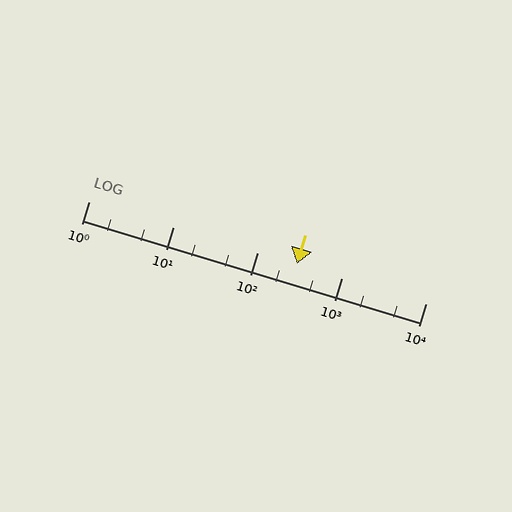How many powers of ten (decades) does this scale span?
The scale spans 4 decades, from 1 to 10000.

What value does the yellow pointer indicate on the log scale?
The pointer indicates approximately 300.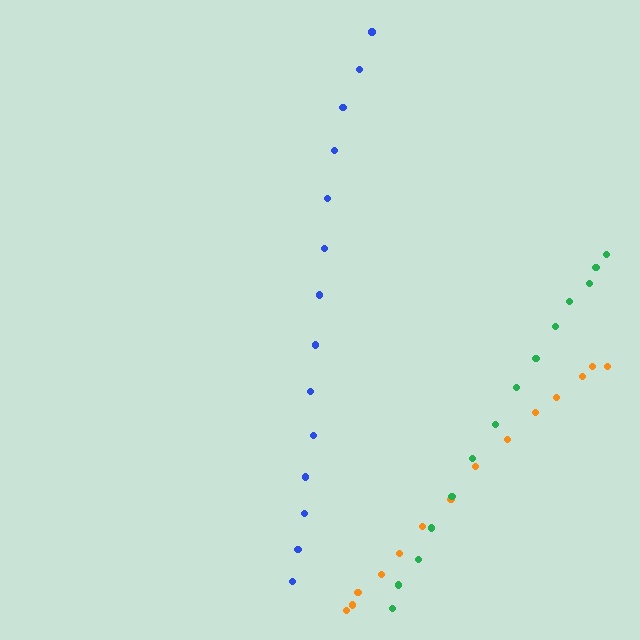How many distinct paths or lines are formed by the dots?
There are 3 distinct paths.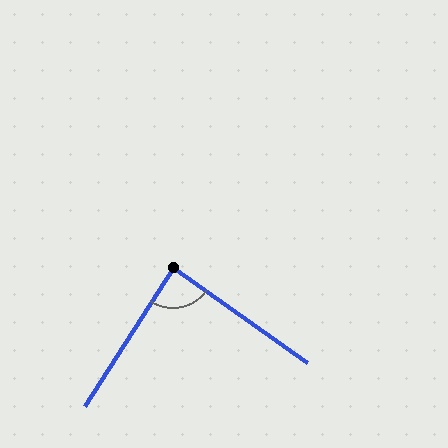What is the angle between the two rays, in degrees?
Approximately 87 degrees.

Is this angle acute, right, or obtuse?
It is approximately a right angle.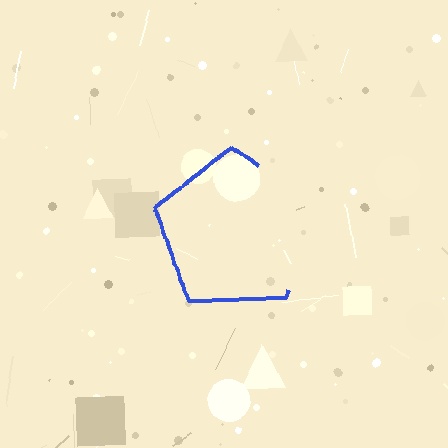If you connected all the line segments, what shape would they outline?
They would outline a pentagon.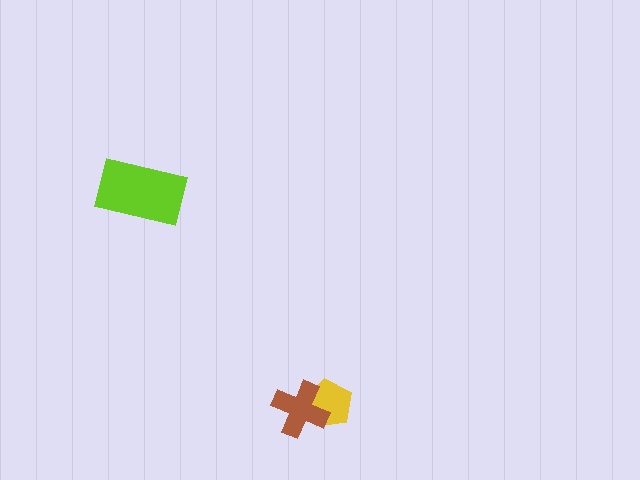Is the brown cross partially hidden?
No, no other shape covers it.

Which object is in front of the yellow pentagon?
The brown cross is in front of the yellow pentagon.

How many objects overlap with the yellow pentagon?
1 object overlaps with the yellow pentagon.